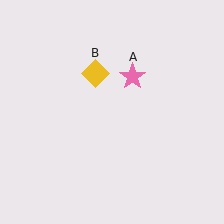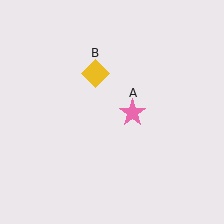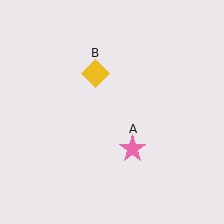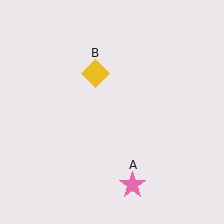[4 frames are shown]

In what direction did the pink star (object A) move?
The pink star (object A) moved down.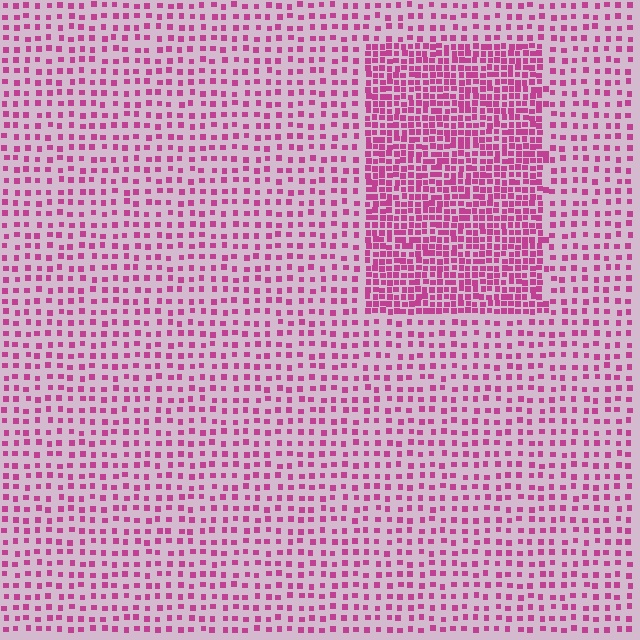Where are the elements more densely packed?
The elements are more densely packed inside the rectangle boundary.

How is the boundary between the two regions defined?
The boundary is defined by a change in element density (approximately 2.3x ratio). All elements are the same color, size, and shape.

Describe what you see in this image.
The image contains small magenta elements arranged at two different densities. A rectangle-shaped region is visible where the elements are more densely packed than the surrounding area.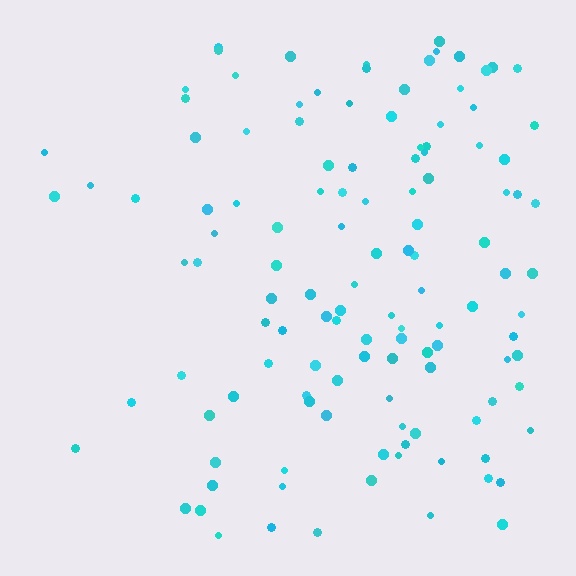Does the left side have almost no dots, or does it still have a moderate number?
Still a moderate number, just noticeably fewer than the right.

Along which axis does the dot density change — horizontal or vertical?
Horizontal.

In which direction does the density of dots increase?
From left to right, with the right side densest.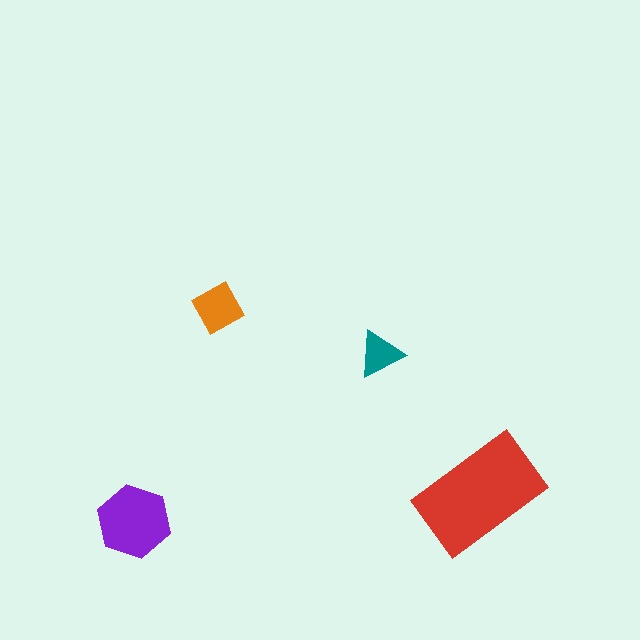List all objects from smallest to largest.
The teal triangle, the orange diamond, the purple hexagon, the red rectangle.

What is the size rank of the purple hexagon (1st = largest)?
2nd.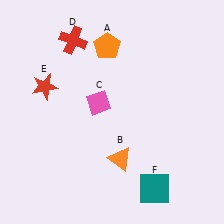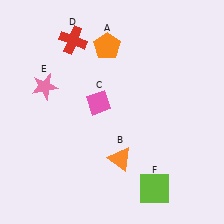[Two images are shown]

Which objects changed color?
E changed from red to pink. F changed from teal to lime.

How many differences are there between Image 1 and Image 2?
There are 2 differences between the two images.